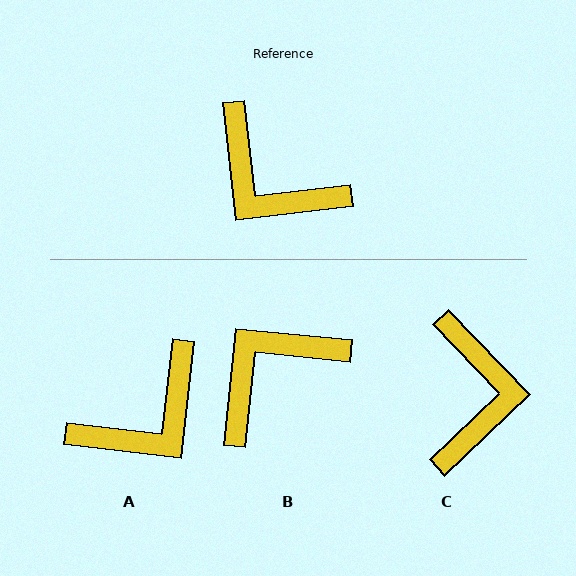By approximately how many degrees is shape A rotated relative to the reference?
Approximately 77 degrees counter-clockwise.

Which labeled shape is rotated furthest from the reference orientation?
C, about 127 degrees away.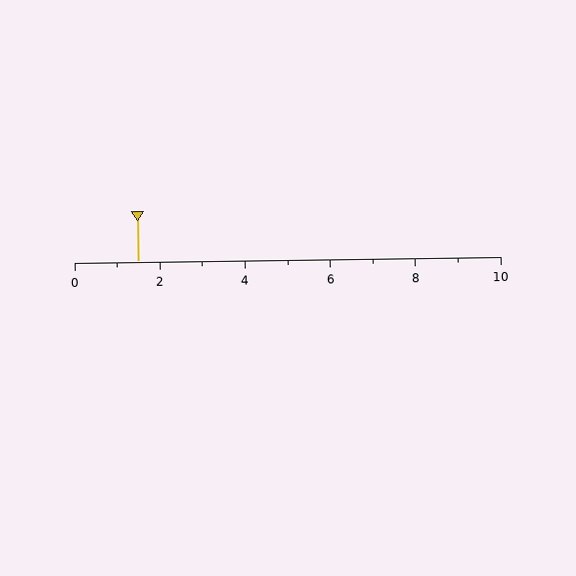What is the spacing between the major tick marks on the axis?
The major ticks are spaced 2 apart.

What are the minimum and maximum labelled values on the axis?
The axis runs from 0 to 10.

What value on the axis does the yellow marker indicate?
The marker indicates approximately 1.5.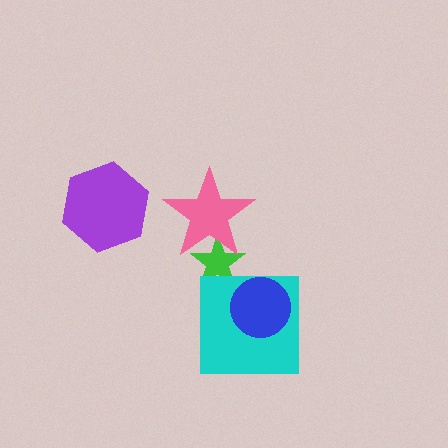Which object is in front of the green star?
The pink star is in front of the green star.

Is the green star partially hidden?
Yes, it is partially covered by another shape.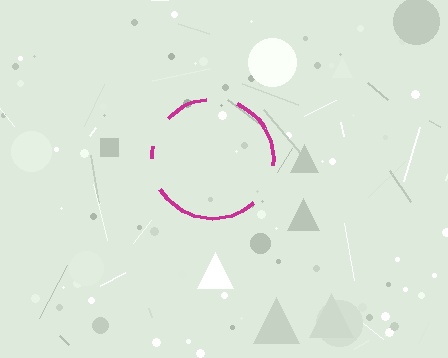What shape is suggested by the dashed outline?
The dashed outline suggests a circle.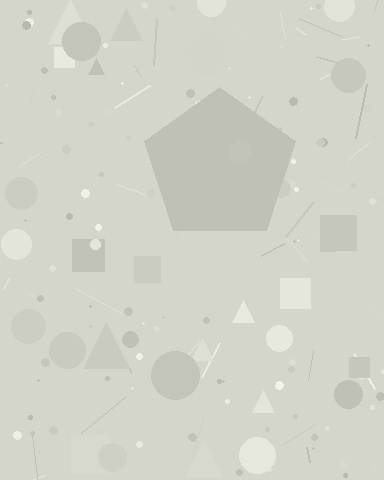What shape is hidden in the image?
A pentagon is hidden in the image.